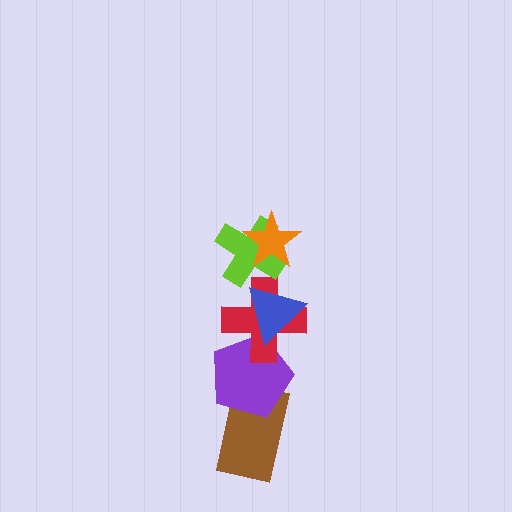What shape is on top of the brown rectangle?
The purple pentagon is on top of the brown rectangle.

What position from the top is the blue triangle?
The blue triangle is 3rd from the top.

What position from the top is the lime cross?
The lime cross is 2nd from the top.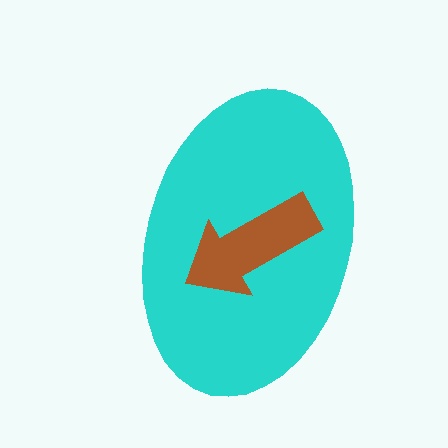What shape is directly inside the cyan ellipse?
The brown arrow.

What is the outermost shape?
The cyan ellipse.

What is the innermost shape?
The brown arrow.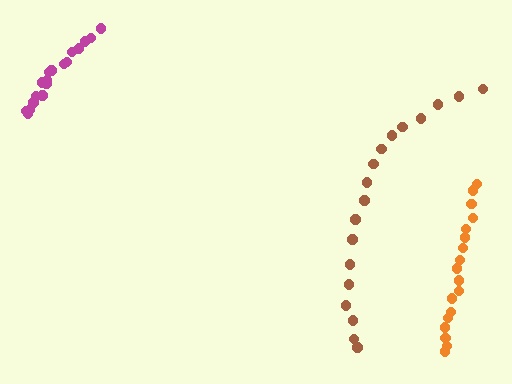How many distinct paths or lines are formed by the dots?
There are 3 distinct paths.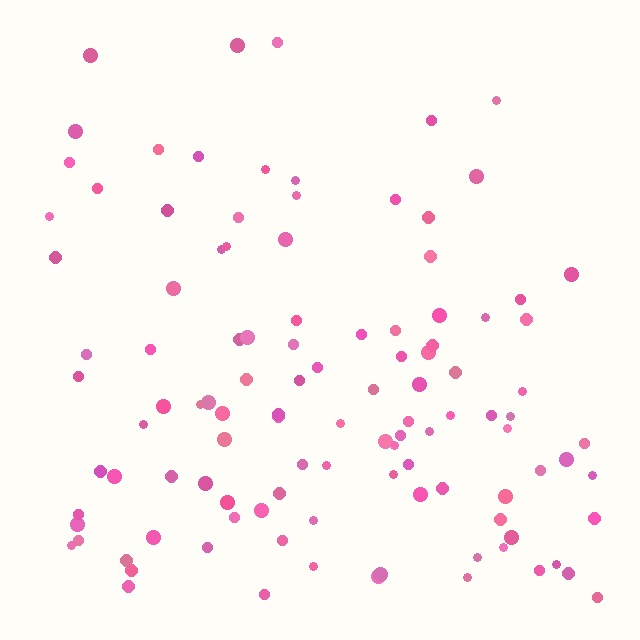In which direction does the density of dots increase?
From top to bottom, with the bottom side densest.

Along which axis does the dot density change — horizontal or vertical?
Vertical.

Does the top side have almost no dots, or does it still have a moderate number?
Still a moderate number, just noticeably fewer than the bottom.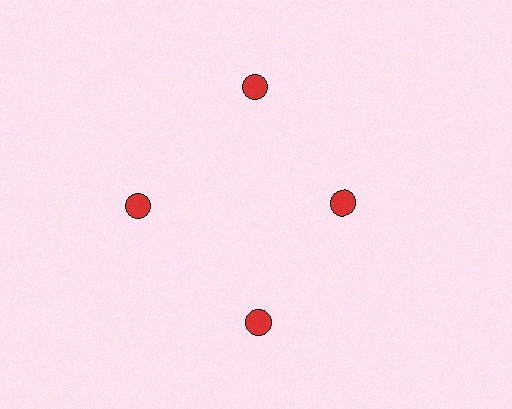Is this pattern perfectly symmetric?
No. The 4 red circles are arranged in a ring, but one element near the 3 o'clock position is pulled inward toward the center, breaking the 4-fold rotational symmetry.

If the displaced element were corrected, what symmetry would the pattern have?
It would have 4-fold rotational symmetry — the pattern would map onto itself every 90 degrees.